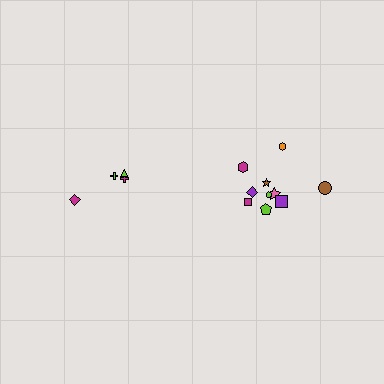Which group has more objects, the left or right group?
The right group.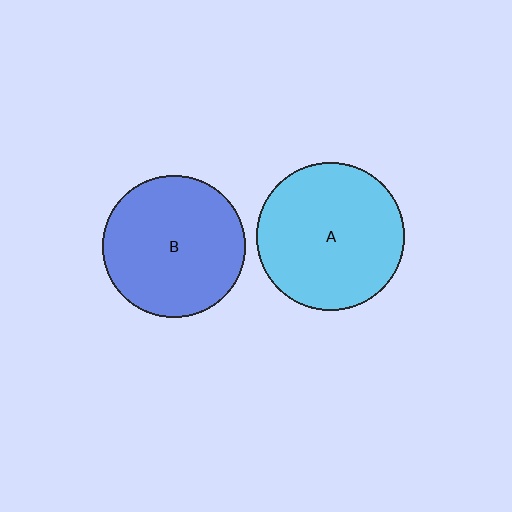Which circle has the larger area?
Circle A (cyan).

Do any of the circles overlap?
No, none of the circles overlap.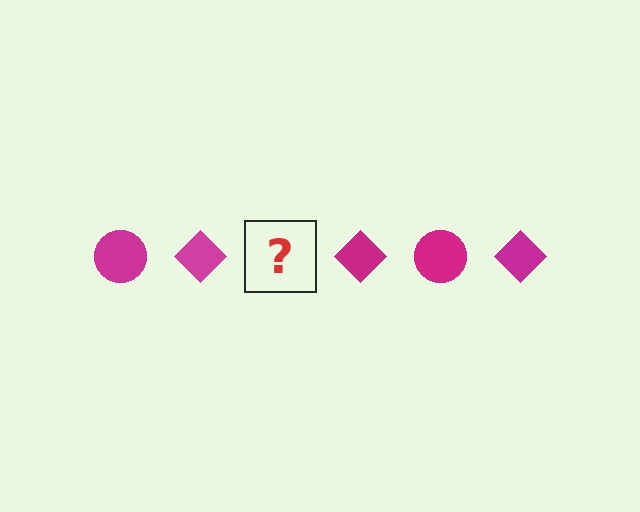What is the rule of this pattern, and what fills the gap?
The rule is that the pattern cycles through circle, diamond shapes in magenta. The gap should be filled with a magenta circle.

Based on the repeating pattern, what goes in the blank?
The blank should be a magenta circle.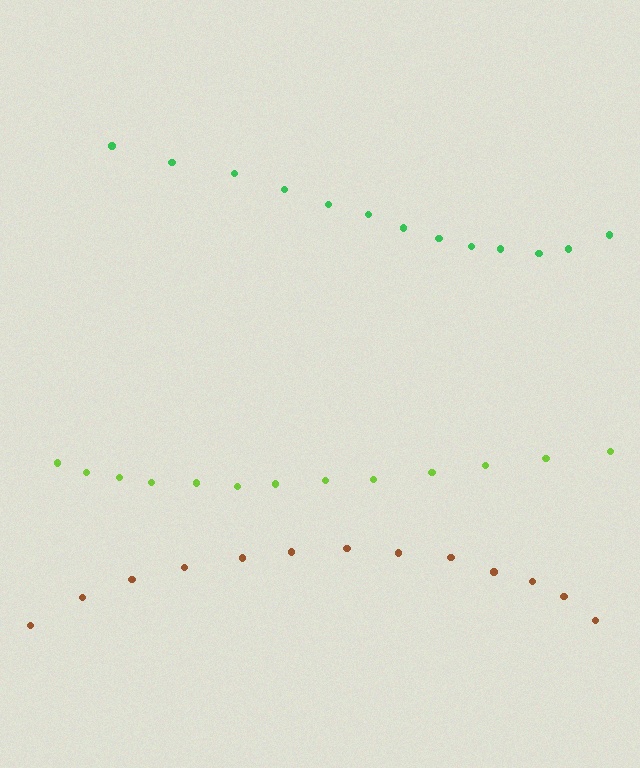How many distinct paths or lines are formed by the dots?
There are 3 distinct paths.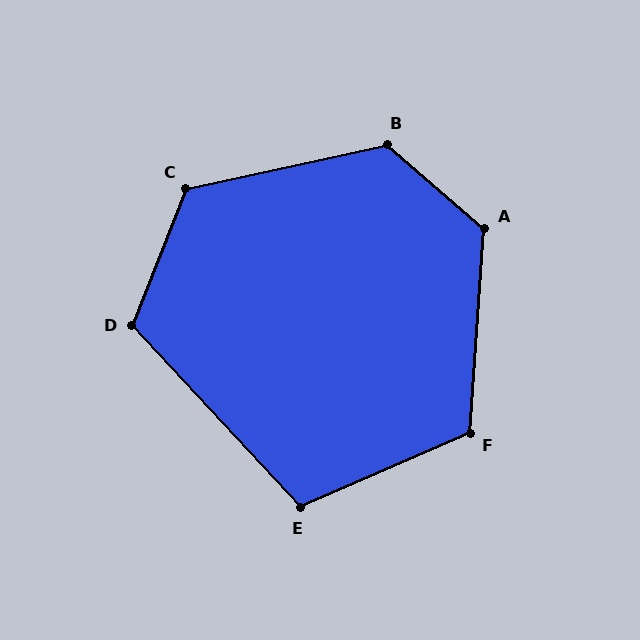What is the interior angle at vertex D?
Approximately 116 degrees (obtuse).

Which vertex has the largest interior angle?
A, at approximately 127 degrees.